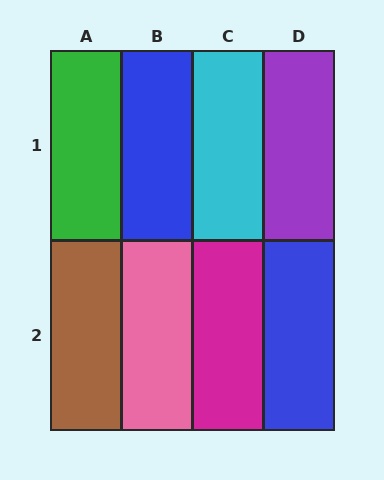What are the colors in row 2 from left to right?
Brown, pink, magenta, blue.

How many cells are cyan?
1 cell is cyan.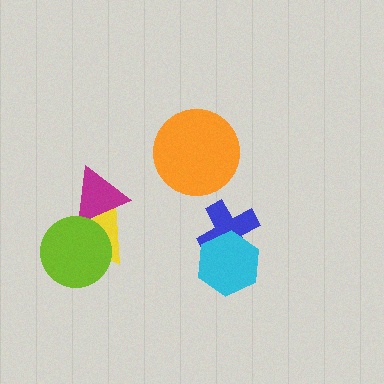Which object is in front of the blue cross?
The cyan hexagon is in front of the blue cross.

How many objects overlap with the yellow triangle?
2 objects overlap with the yellow triangle.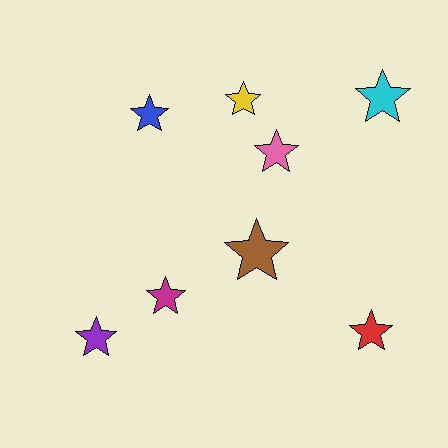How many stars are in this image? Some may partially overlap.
There are 8 stars.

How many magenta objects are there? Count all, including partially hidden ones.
There is 1 magenta object.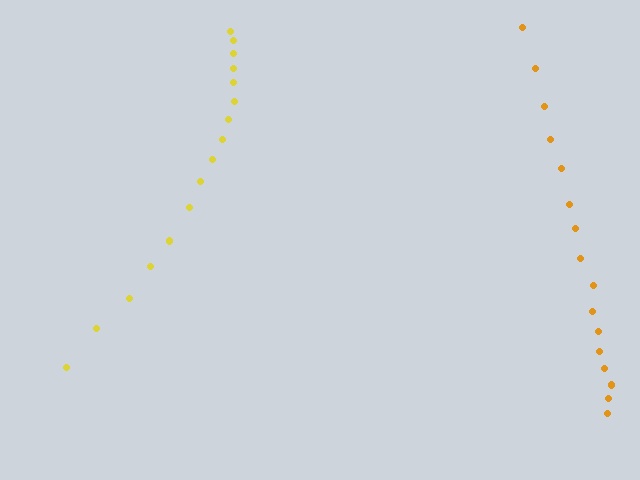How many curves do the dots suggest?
There are 2 distinct paths.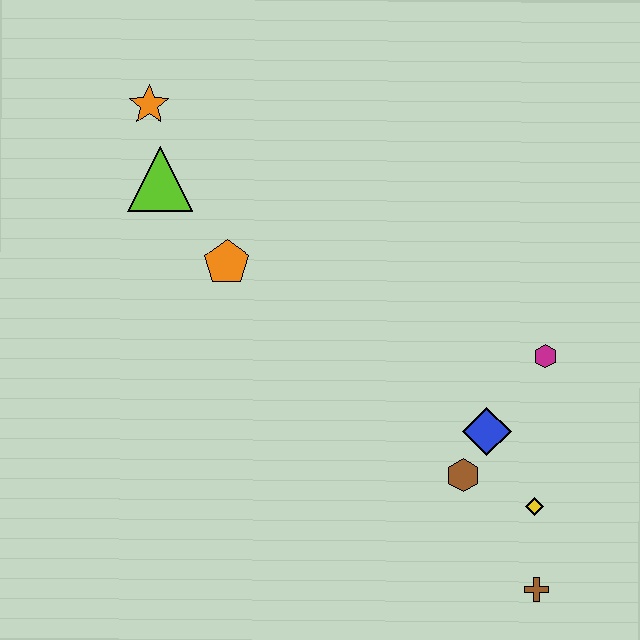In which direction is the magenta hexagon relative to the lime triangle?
The magenta hexagon is to the right of the lime triangle.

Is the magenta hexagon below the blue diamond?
No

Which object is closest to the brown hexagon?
The blue diamond is closest to the brown hexagon.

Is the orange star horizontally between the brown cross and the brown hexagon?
No